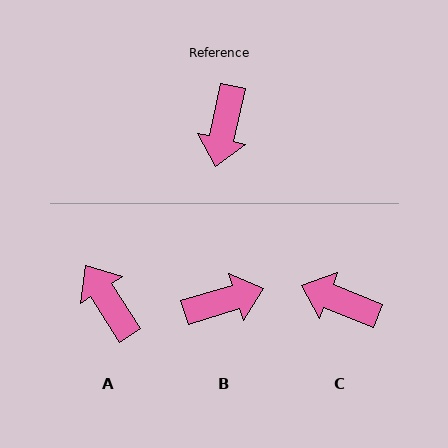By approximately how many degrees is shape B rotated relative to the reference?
Approximately 120 degrees counter-clockwise.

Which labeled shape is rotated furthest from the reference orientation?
A, about 135 degrees away.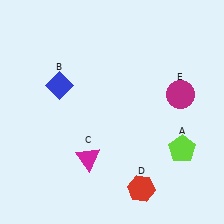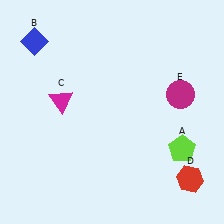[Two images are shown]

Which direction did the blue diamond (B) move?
The blue diamond (B) moved up.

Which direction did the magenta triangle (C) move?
The magenta triangle (C) moved up.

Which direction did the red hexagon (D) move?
The red hexagon (D) moved right.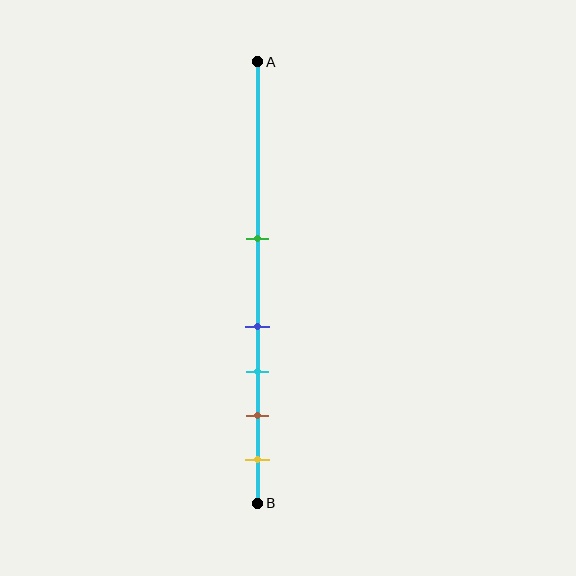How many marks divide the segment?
There are 5 marks dividing the segment.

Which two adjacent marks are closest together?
The blue and cyan marks are the closest adjacent pair.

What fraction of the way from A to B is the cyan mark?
The cyan mark is approximately 70% (0.7) of the way from A to B.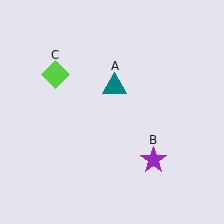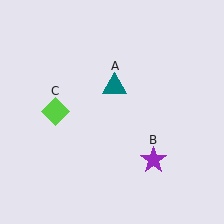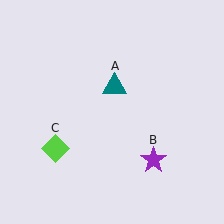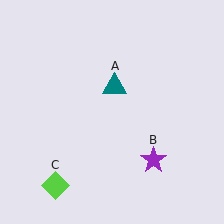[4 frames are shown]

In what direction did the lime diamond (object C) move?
The lime diamond (object C) moved down.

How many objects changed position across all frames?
1 object changed position: lime diamond (object C).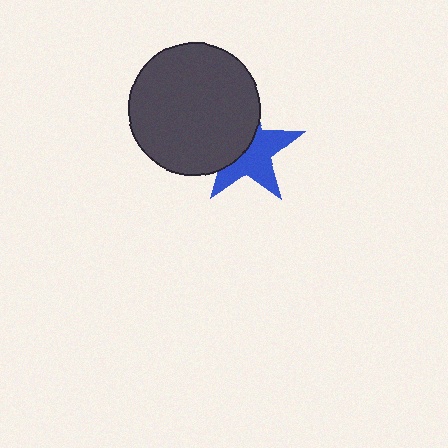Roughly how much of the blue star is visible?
About half of it is visible (roughly 56%).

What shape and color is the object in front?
The object in front is a dark gray circle.